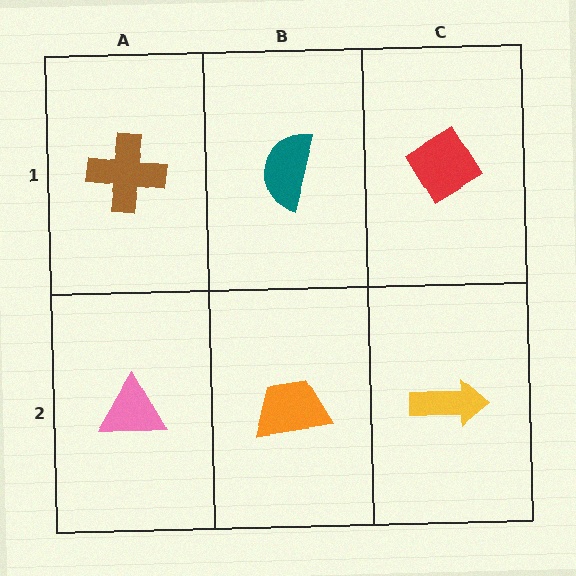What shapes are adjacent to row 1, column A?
A pink triangle (row 2, column A), a teal semicircle (row 1, column B).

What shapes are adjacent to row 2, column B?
A teal semicircle (row 1, column B), a pink triangle (row 2, column A), a yellow arrow (row 2, column C).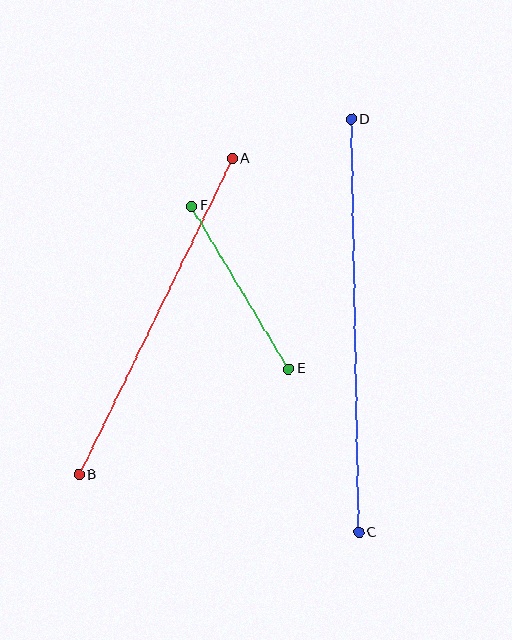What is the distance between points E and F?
The distance is approximately 190 pixels.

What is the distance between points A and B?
The distance is approximately 351 pixels.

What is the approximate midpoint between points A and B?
The midpoint is at approximately (155, 317) pixels.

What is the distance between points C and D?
The distance is approximately 413 pixels.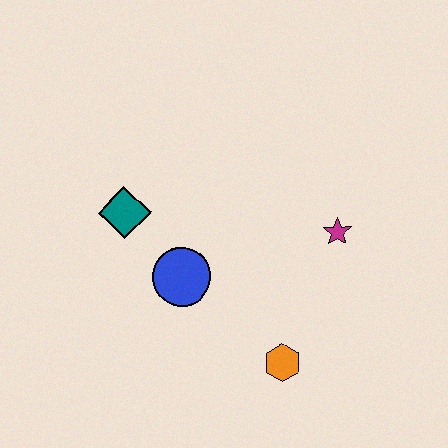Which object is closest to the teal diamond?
The blue circle is closest to the teal diamond.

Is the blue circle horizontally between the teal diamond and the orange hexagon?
Yes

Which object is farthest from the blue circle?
The magenta star is farthest from the blue circle.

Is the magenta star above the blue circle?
Yes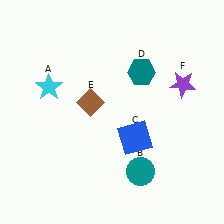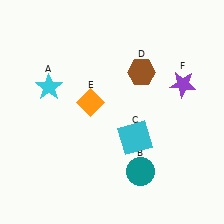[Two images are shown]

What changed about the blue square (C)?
In Image 1, C is blue. In Image 2, it changed to cyan.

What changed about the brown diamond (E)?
In Image 1, E is brown. In Image 2, it changed to orange.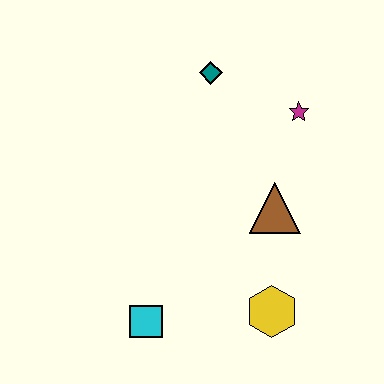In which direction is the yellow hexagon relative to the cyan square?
The yellow hexagon is to the right of the cyan square.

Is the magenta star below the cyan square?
No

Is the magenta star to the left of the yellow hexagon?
No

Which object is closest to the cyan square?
The yellow hexagon is closest to the cyan square.